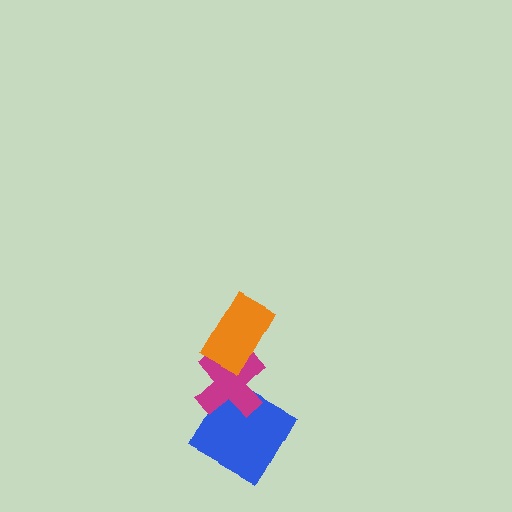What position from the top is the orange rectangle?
The orange rectangle is 1st from the top.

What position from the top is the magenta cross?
The magenta cross is 2nd from the top.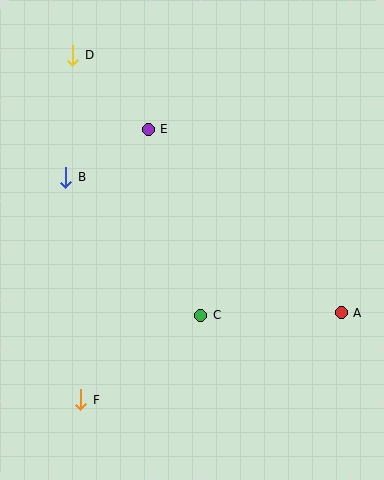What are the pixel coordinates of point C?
Point C is at (201, 315).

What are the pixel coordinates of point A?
Point A is at (341, 313).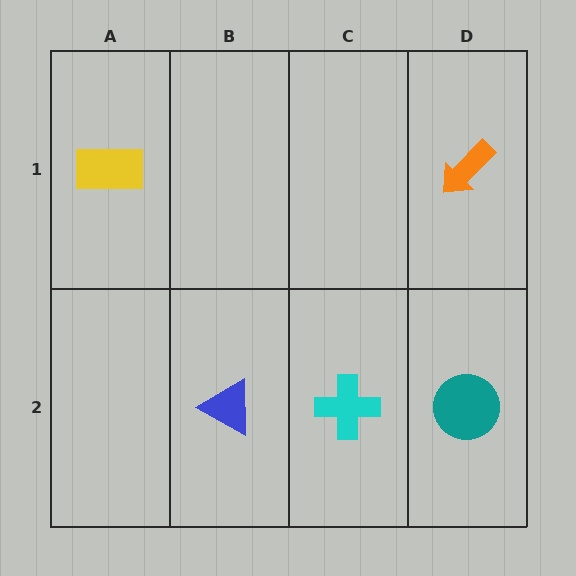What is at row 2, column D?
A teal circle.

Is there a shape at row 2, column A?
No, that cell is empty.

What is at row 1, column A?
A yellow rectangle.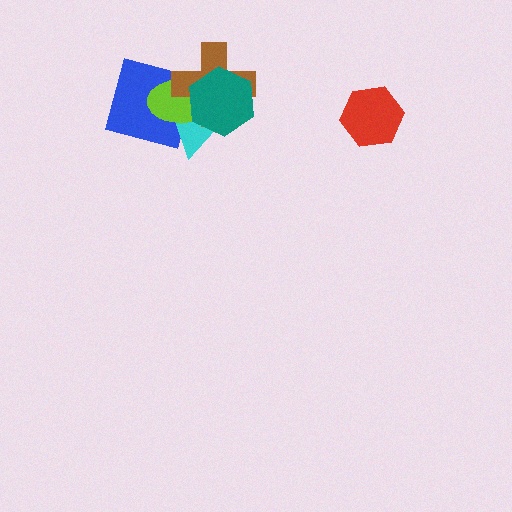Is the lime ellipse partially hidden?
Yes, it is partially covered by another shape.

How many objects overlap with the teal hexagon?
3 objects overlap with the teal hexagon.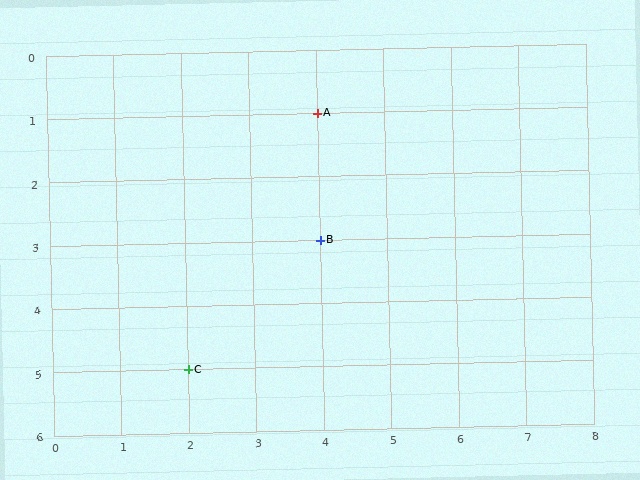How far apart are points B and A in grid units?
Points B and A are 2 rows apart.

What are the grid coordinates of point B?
Point B is at grid coordinates (4, 3).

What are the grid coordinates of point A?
Point A is at grid coordinates (4, 1).